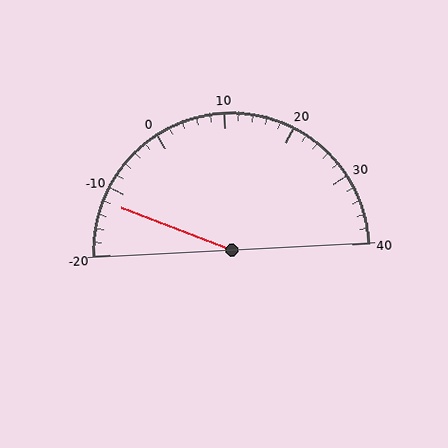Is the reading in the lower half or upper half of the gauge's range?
The reading is in the lower half of the range (-20 to 40).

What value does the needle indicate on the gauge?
The needle indicates approximately -12.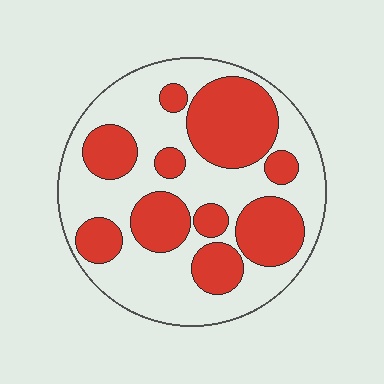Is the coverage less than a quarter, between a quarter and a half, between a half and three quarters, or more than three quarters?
Between a quarter and a half.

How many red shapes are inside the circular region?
10.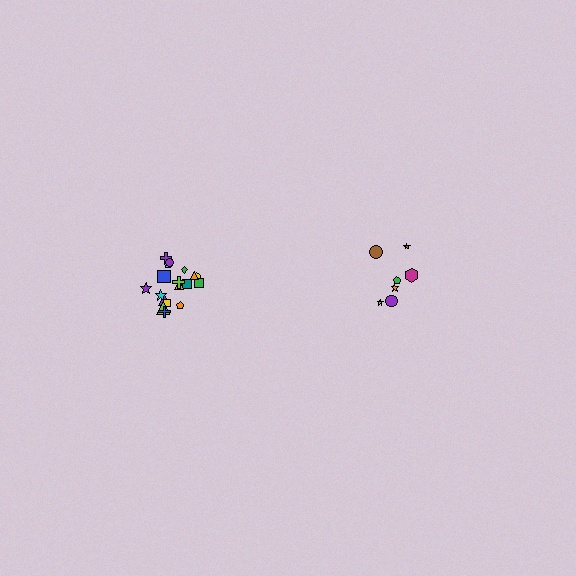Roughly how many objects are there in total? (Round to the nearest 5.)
Roughly 25 objects in total.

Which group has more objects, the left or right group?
The left group.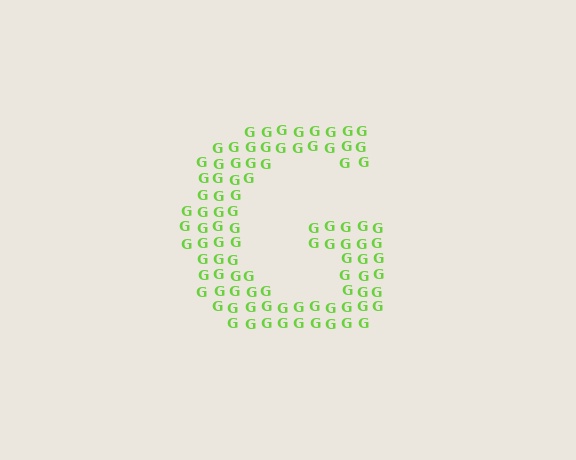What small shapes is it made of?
It is made of small letter G's.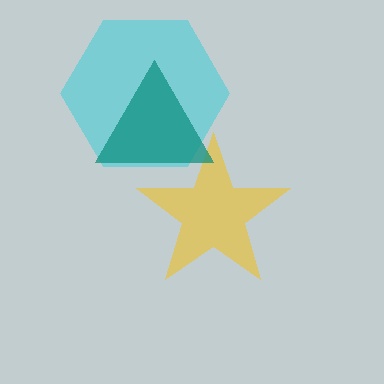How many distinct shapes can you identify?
There are 3 distinct shapes: a yellow star, a cyan hexagon, a teal triangle.